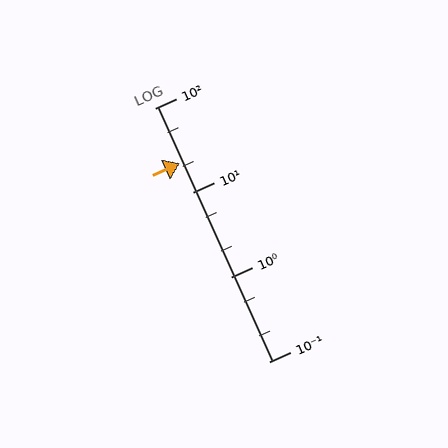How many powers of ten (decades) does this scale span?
The scale spans 3 decades, from 0.1 to 100.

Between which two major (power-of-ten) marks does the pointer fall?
The pointer is between 10 and 100.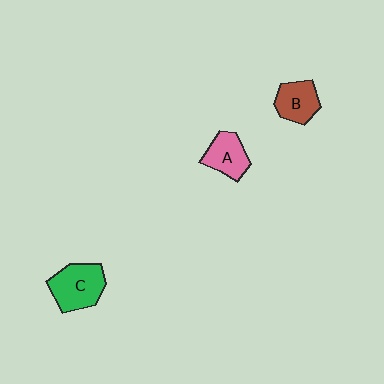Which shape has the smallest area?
Shape B (brown).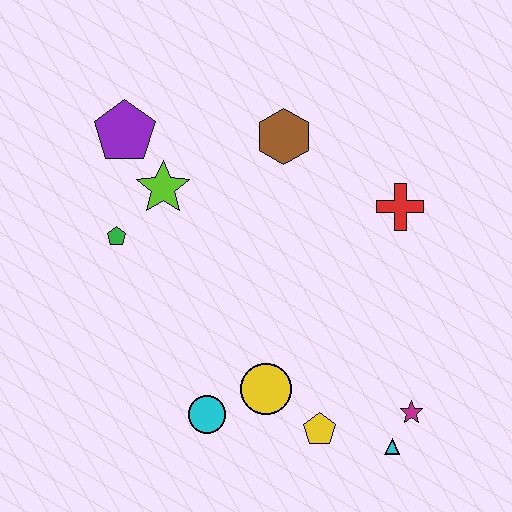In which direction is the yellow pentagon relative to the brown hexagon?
The yellow pentagon is below the brown hexagon.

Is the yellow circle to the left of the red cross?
Yes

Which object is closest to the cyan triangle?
The magenta star is closest to the cyan triangle.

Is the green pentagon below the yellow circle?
No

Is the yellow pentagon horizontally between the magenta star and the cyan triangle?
No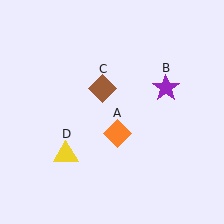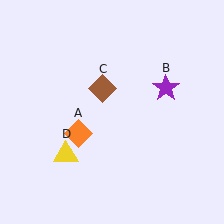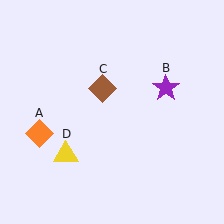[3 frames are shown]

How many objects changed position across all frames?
1 object changed position: orange diamond (object A).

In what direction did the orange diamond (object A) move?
The orange diamond (object A) moved left.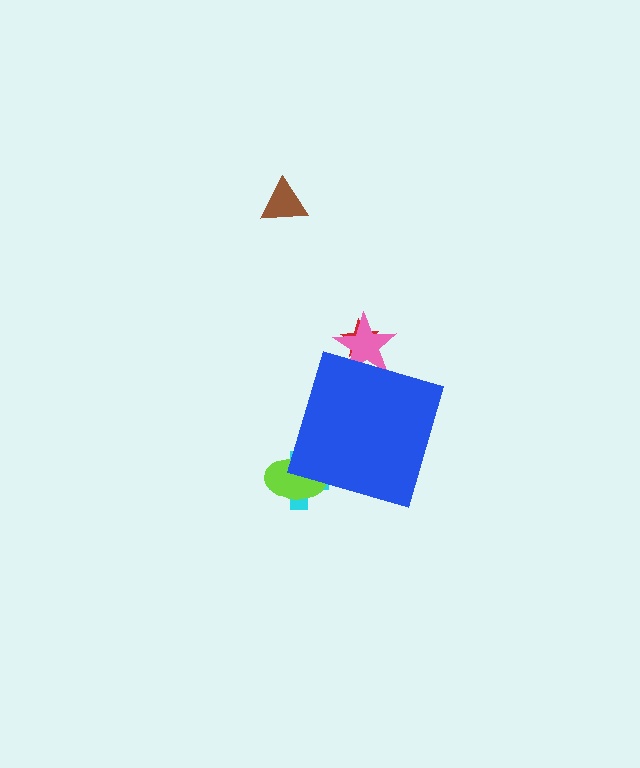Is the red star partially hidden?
Yes, the red star is partially hidden behind the blue diamond.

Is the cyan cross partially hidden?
Yes, the cyan cross is partially hidden behind the blue diamond.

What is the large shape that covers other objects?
A blue diamond.